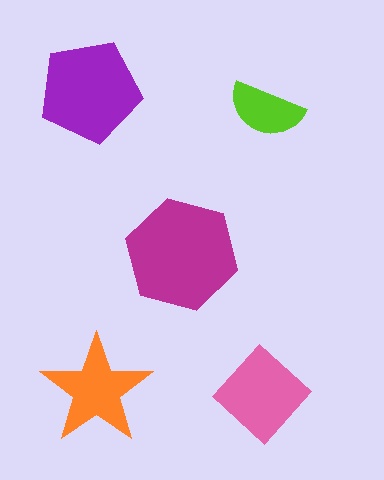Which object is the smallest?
The lime semicircle.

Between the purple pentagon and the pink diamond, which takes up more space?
The purple pentagon.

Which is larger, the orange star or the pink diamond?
The pink diamond.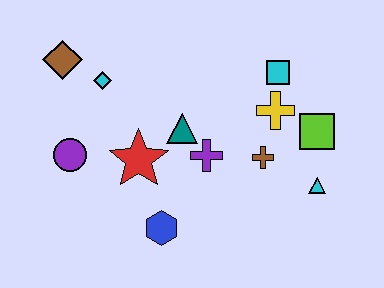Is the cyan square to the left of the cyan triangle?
Yes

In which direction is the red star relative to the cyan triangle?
The red star is to the left of the cyan triangle.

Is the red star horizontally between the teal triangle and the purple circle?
Yes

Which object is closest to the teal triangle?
The purple cross is closest to the teal triangle.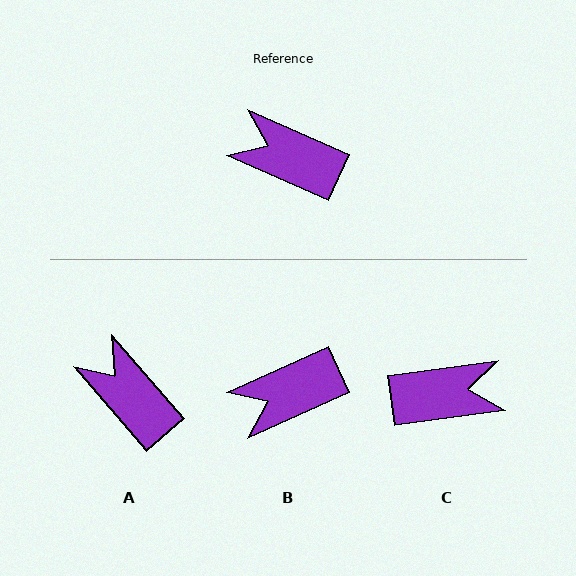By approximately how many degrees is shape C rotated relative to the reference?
Approximately 148 degrees clockwise.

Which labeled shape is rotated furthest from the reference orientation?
C, about 148 degrees away.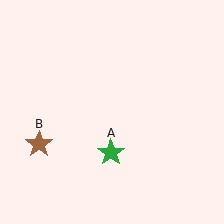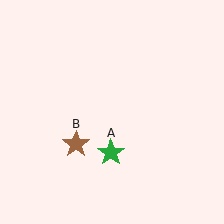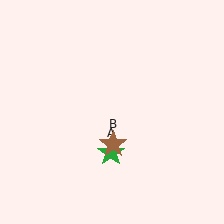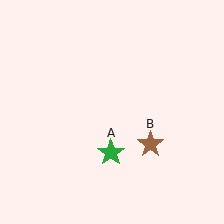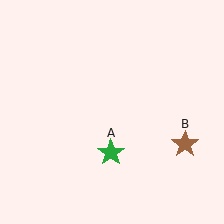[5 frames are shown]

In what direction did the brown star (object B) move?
The brown star (object B) moved right.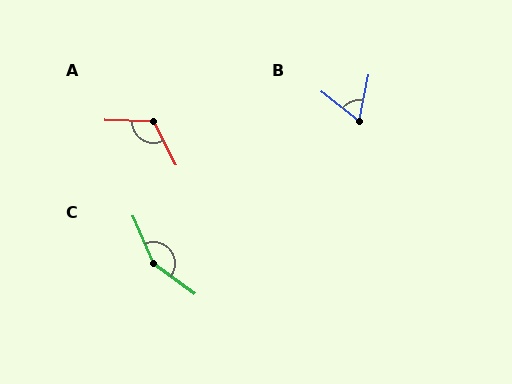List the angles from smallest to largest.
B (63°), A (119°), C (150°).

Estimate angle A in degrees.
Approximately 119 degrees.